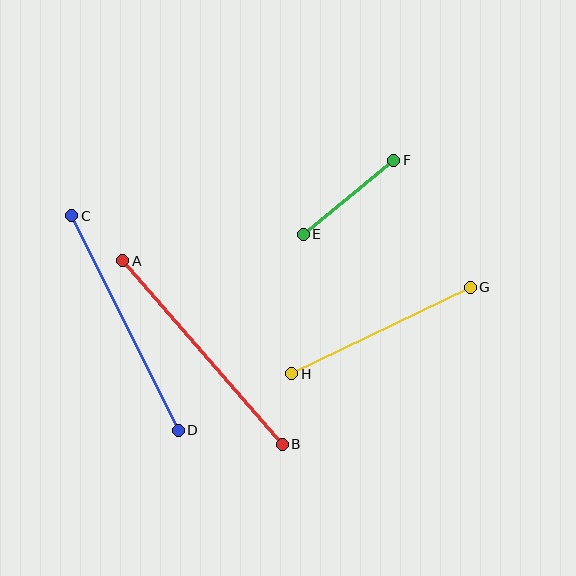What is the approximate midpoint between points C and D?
The midpoint is at approximately (125, 323) pixels.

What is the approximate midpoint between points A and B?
The midpoint is at approximately (203, 353) pixels.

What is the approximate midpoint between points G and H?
The midpoint is at approximately (381, 330) pixels.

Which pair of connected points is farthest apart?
Points A and B are farthest apart.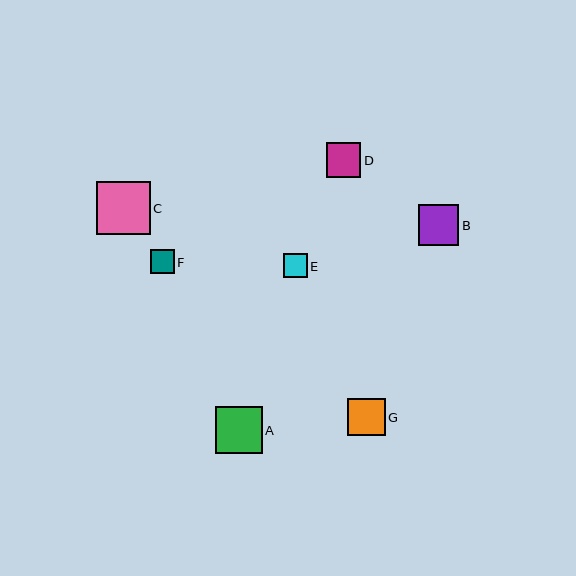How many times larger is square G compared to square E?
Square G is approximately 1.6 times the size of square E.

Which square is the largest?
Square C is the largest with a size of approximately 53 pixels.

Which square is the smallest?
Square F is the smallest with a size of approximately 23 pixels.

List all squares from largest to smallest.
From largest to smallest: C, A, B, G, D, E, F.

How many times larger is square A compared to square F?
Square A is approximately 2.0 times the size of square F.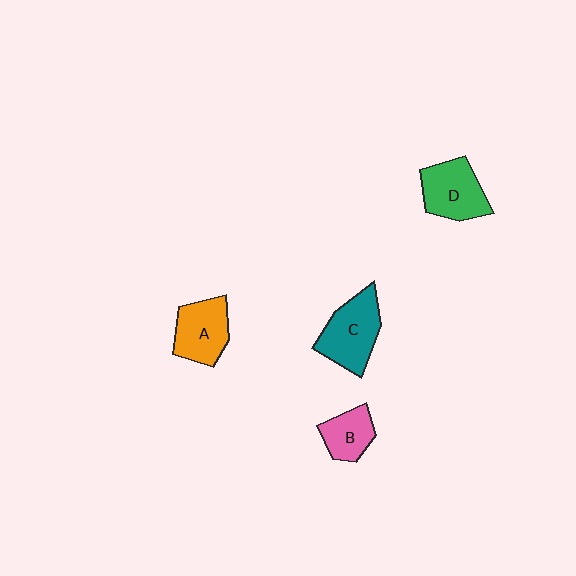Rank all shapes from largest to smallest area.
From largest to smallest: C (teal), D (green), A (orange), B (pink).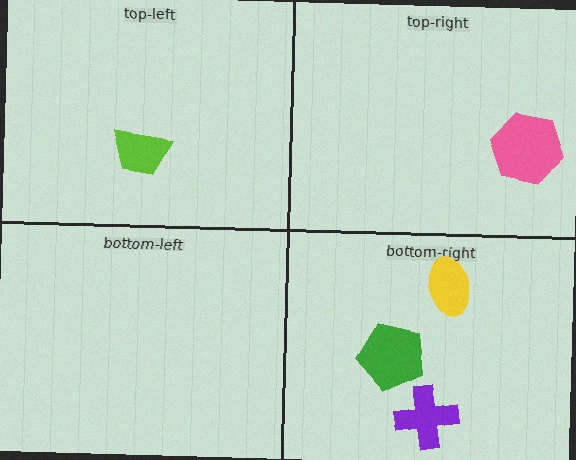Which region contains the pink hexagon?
The top-right region.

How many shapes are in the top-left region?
1.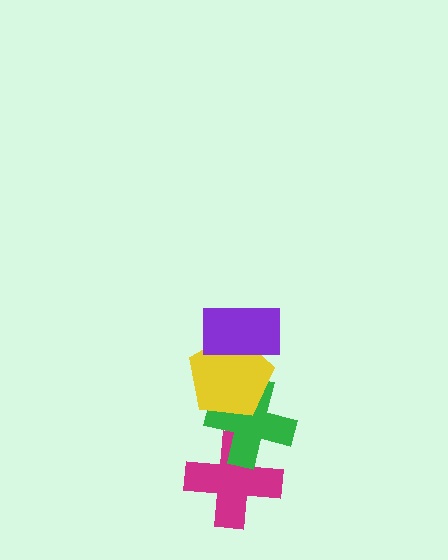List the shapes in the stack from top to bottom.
From top to bottom: the purple rectangle, the yellow pentagon, the green cross, the magenta cross.